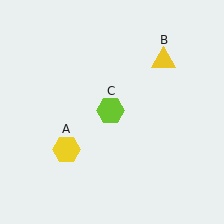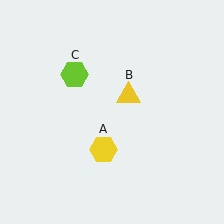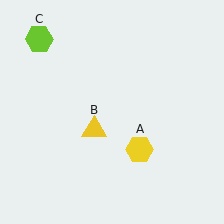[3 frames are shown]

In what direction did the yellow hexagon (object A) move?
The yellow hexagon (object A) moved right.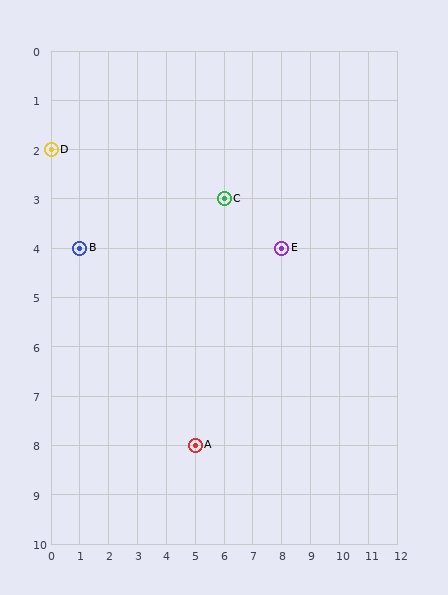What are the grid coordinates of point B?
Point B is at grid coordinates (1, 4).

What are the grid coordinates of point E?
Point E is at grid coordinates (8, 4).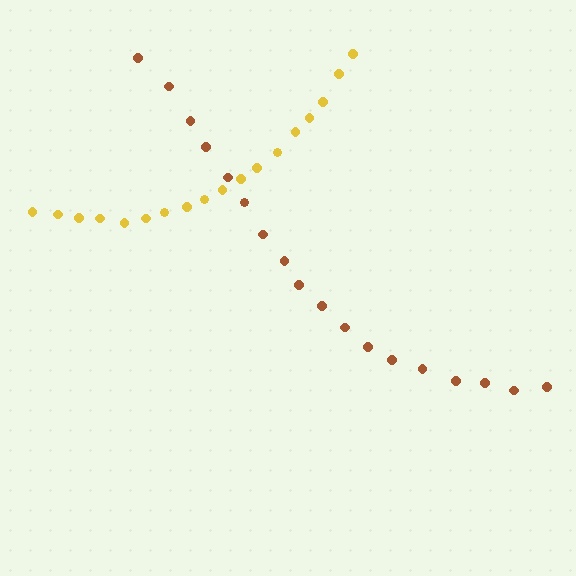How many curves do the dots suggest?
There are 2 distinct paths.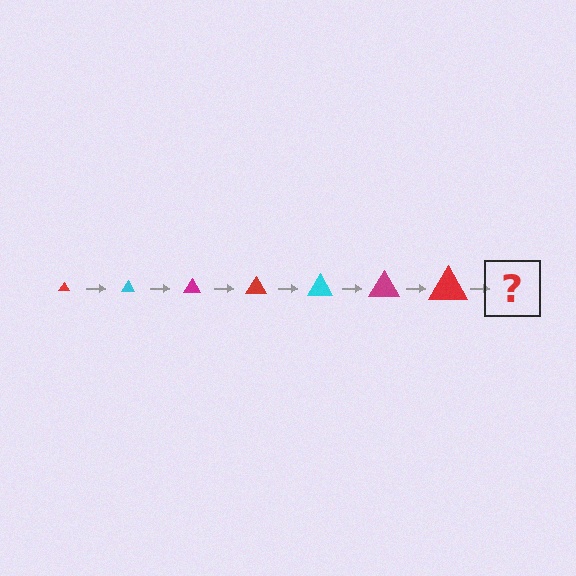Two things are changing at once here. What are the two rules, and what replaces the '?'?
The two rules are that the triangle grows larger each step and the color cycles through red, cyan, and magenta. The '?' should be a cyan triangle, larger than the previous one.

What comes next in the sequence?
The next element should be a cyan triangle, larger than the previous one.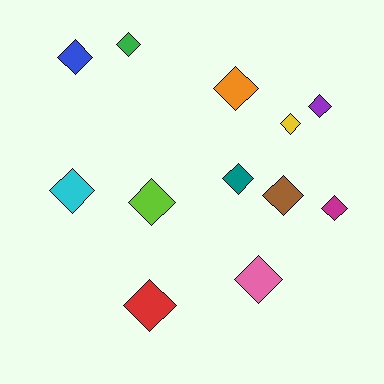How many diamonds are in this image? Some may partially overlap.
There are 12 diamonds.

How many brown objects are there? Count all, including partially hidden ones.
There is 1 brown object.